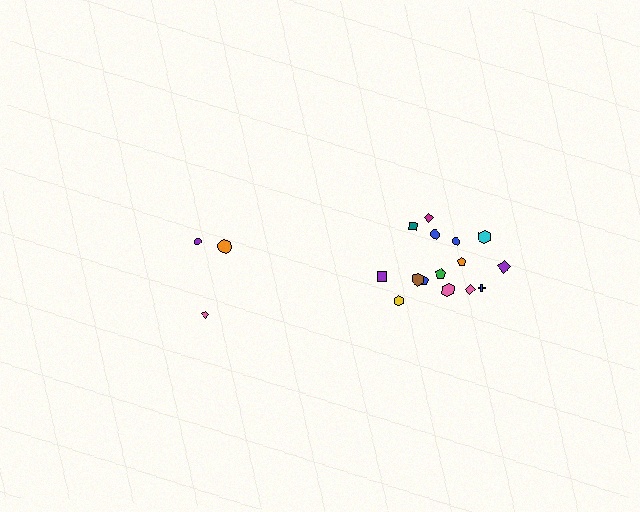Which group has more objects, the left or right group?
The right group.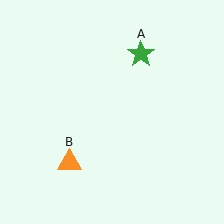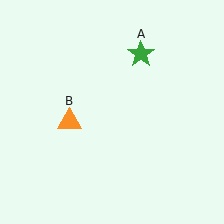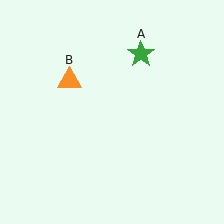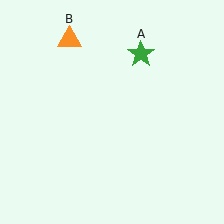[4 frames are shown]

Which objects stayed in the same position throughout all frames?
Green star (object A) remained stationary.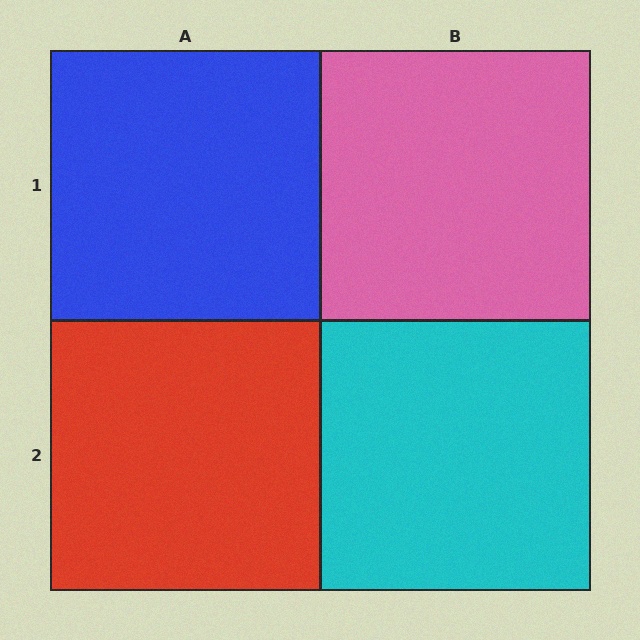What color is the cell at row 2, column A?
Red.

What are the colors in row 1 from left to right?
Blue, pink.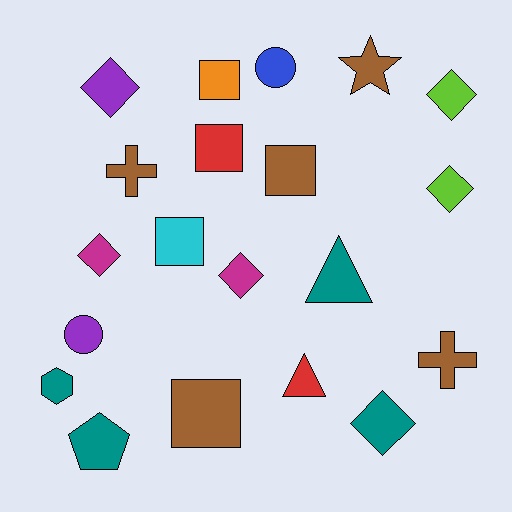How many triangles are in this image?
There are 2 triangles.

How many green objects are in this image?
There are no green objects.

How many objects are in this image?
There are 20 objects.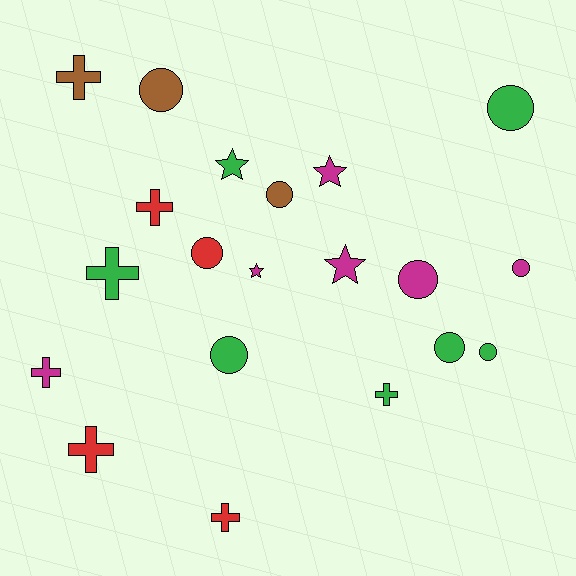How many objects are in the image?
There are 20 objects.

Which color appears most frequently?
Green, with 7 objects.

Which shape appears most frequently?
Circle, with 9 objects.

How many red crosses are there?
There are 3 red crosses.